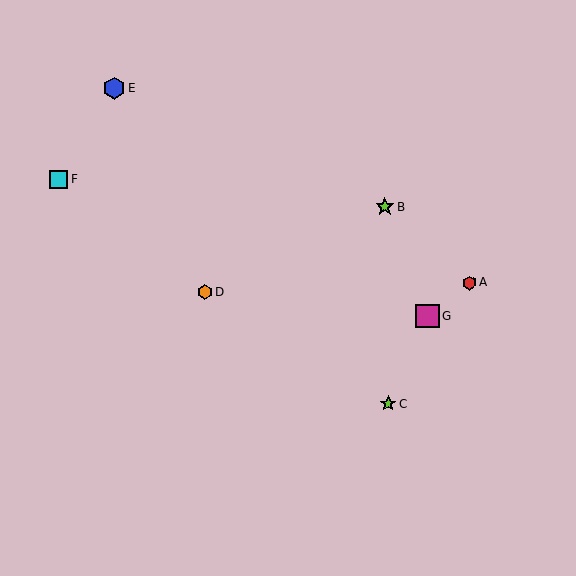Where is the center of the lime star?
The center of the lime star is at (388, 404).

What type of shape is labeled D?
Shape D is an orange hexagon.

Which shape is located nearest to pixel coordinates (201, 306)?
The orange hexagon (labeled D) at (205, 292) is nearest to that location.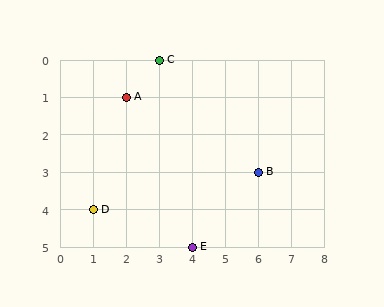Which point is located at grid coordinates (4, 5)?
Point E is at (4, 5).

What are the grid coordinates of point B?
Point B is at grid coordinates (6, 3).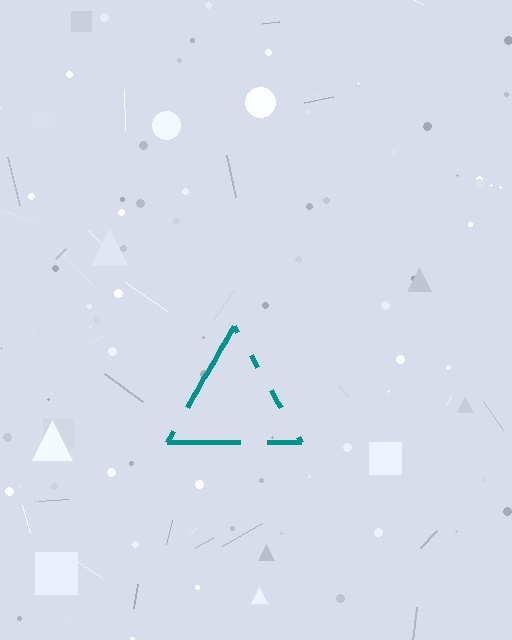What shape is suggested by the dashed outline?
The dashed outline suggests a triangle.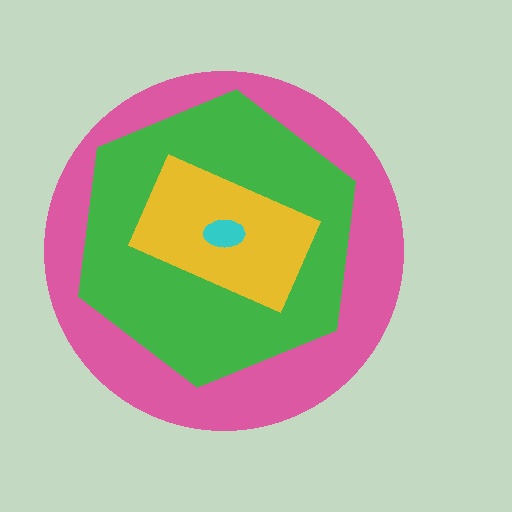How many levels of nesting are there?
4.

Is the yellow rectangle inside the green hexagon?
Yes.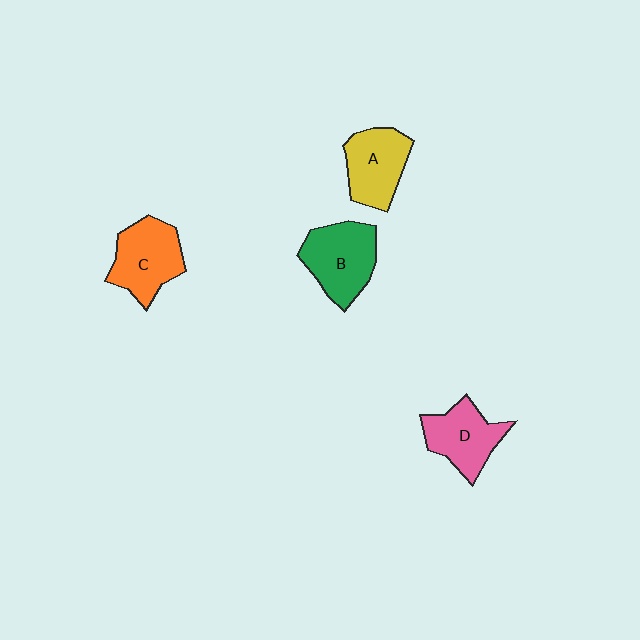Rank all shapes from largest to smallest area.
From largest to smallest: B (green), C (orange), A (yellow), D (pink).